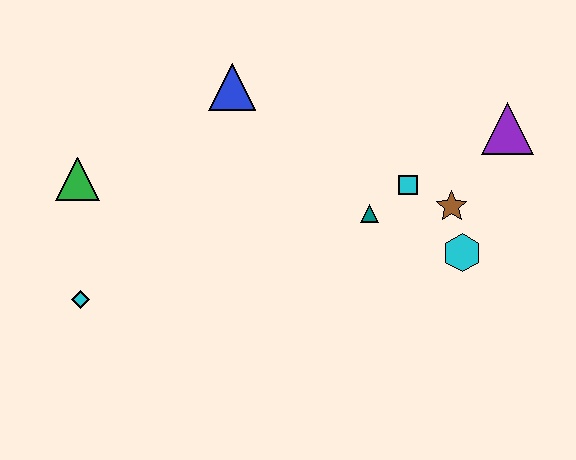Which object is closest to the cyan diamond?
The green triangle is closest to the cyan diamond.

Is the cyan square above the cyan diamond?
Yes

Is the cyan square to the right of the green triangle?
Yes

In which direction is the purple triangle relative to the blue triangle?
The purple triangle is to the right of the blue triangle.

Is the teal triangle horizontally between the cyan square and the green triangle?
Yes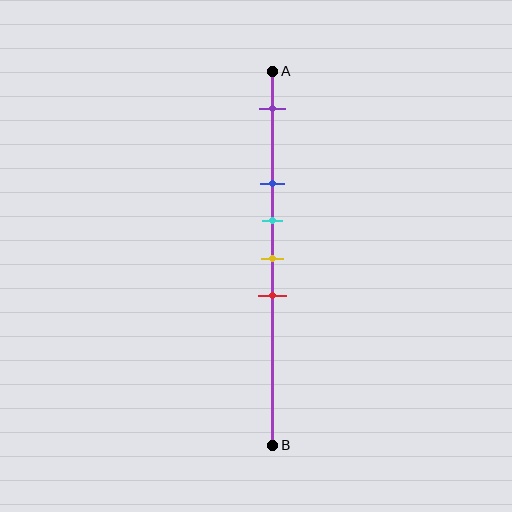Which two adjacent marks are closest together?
The cyan and yellow marks are the closest adjacent pair.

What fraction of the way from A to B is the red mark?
The red mark is approximately 60% (0.6) of the way from A to B.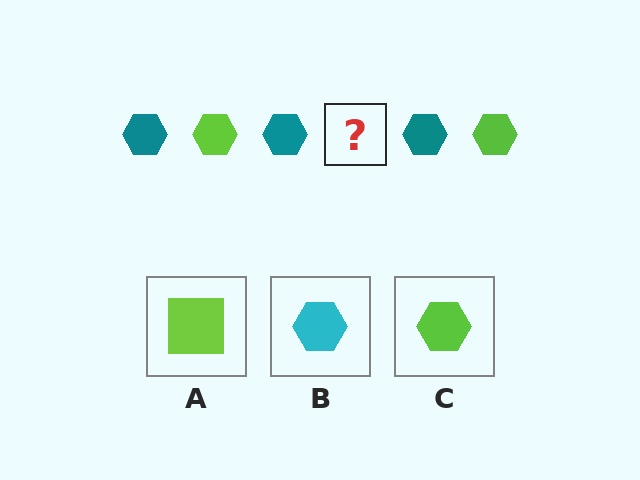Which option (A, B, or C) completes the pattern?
C.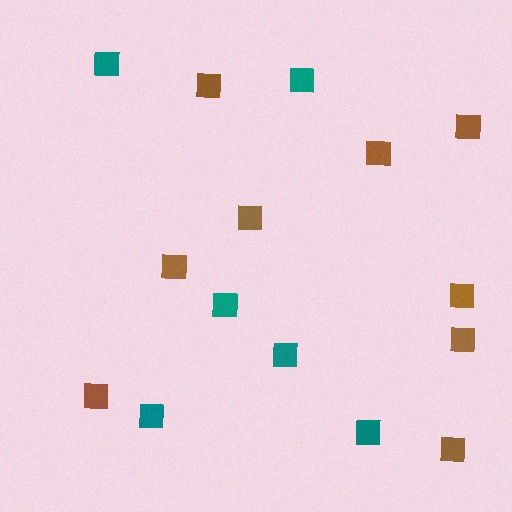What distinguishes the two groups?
There are 2 groups: one group of brown squares (9) and one group of teal squares (6).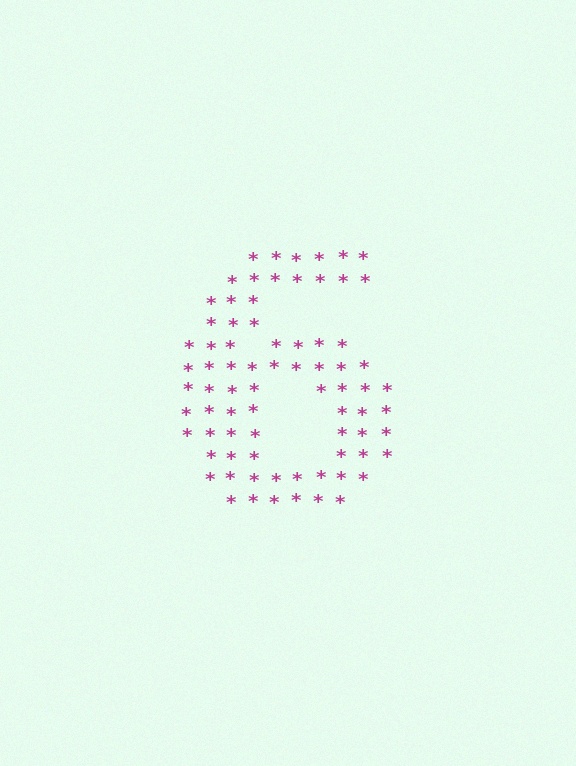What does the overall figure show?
The overall figure shows the digit 6.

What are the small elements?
The small elements are asterisks.